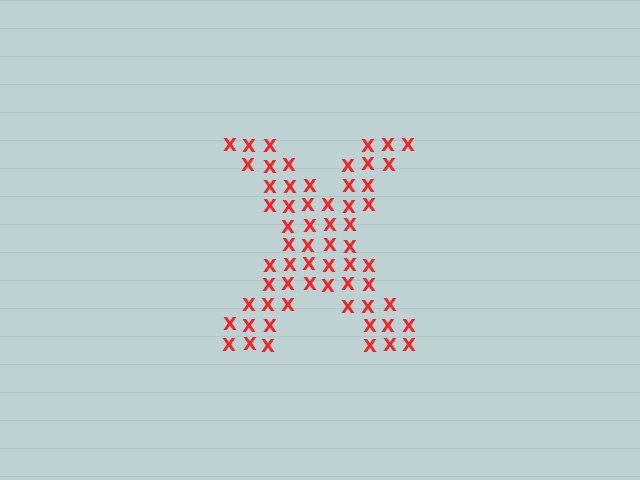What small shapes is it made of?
It is made of small letter X's.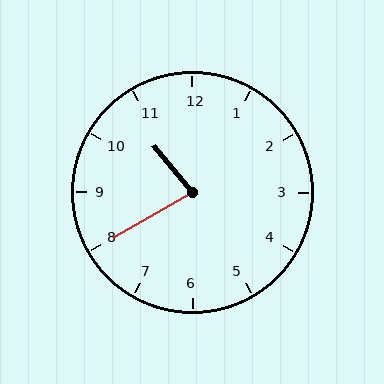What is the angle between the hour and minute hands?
Approximately 80 degrees.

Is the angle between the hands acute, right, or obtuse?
It is acute.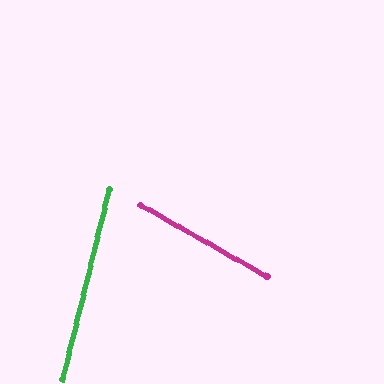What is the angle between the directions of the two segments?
Approximately 74 degrees.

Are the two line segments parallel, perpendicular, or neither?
Neither parallel nor perpendicular — they differ by about 74°.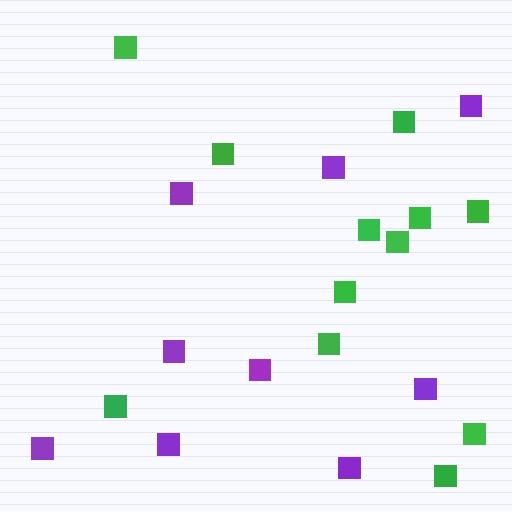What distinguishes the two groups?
There are 2 groups: one group of green squares (12) and one group of purple squares (9).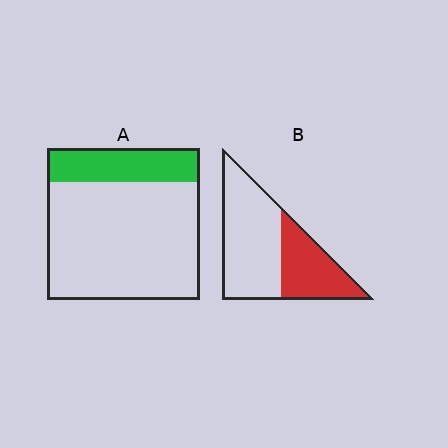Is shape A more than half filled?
No.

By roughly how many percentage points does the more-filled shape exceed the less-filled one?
By roughly 15 percentage points (B over A).